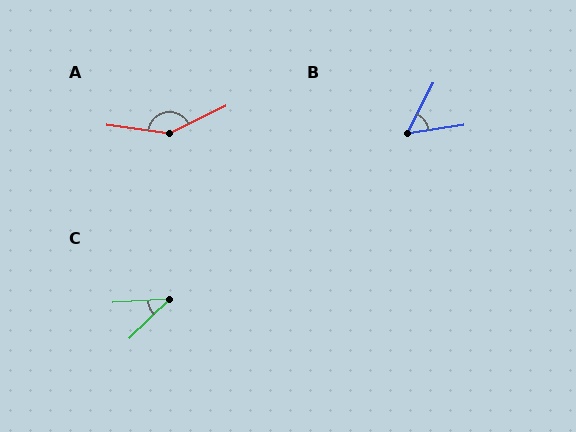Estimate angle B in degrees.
Approximately 55 degrees.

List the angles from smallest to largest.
C (41°), B (55°), A (146°).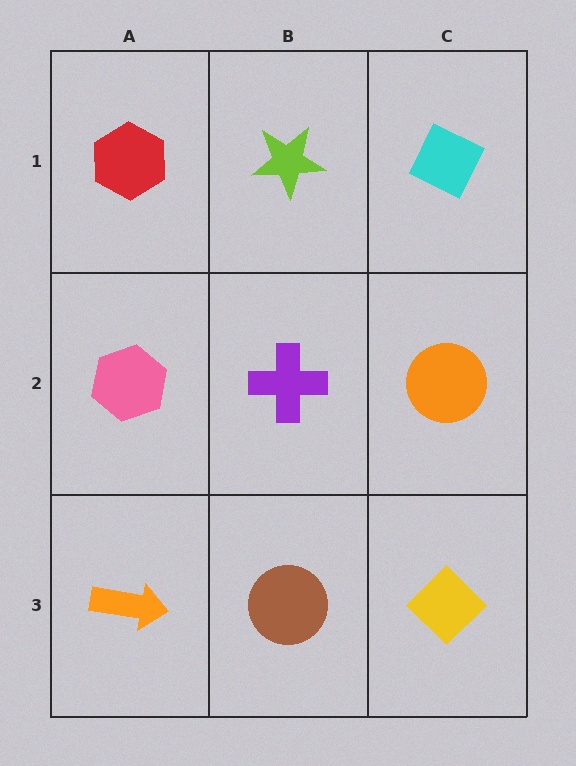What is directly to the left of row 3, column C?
A brown circle.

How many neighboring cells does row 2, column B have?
4.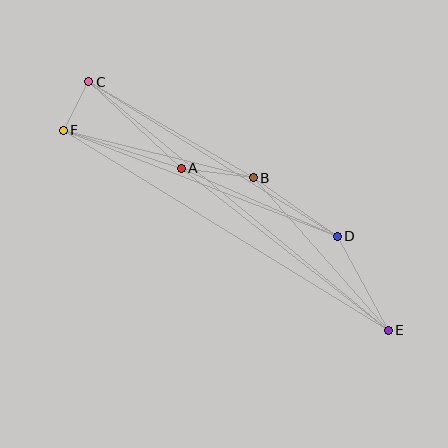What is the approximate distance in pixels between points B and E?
The distance between B and E is approximately 204 pixels.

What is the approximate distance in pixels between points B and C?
The distance between B and C is approximately 190 pixels.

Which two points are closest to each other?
Points C and F are closest to each other.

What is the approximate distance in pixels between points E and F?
The distance between E and F is approximately 382 pixels.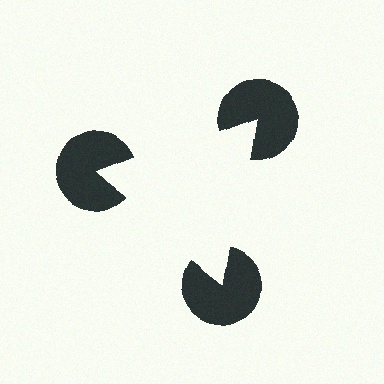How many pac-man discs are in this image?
There are 3 — one at each vertex of the illusory triangle.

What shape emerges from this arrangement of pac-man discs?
An illusory triangle — its edges are inferred from the aligned wedge cuts in the pac-man discs, not physically drawn.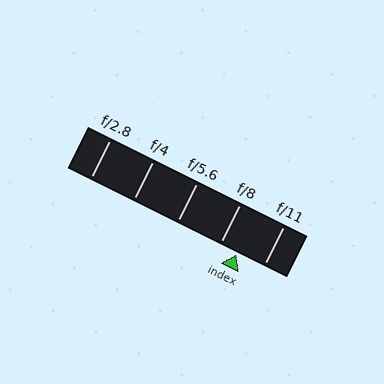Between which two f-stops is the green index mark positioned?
The index mark is between f/8 and f/11.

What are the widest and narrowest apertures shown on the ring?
The widest aperture shown is f/2.8 and the narrowest is f/11.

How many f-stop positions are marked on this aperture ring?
There are 5 f-stop positions marked.